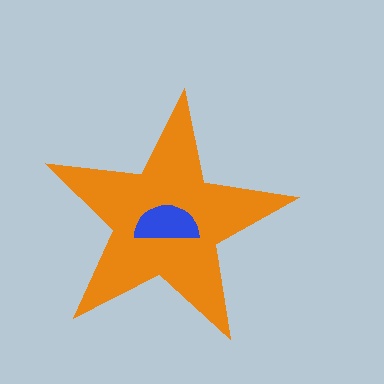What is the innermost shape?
The blue semicircle.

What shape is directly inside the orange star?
The blue semicircle.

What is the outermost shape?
The orange star.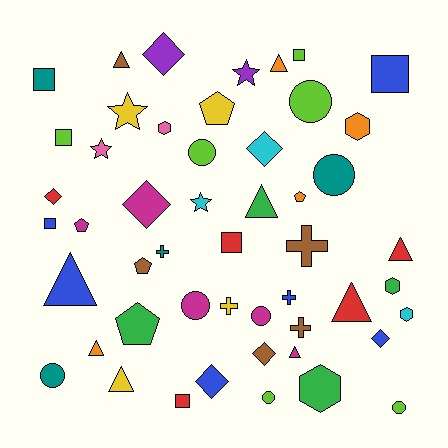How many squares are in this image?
There are 7 squares.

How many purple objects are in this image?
There are 2 purple objects.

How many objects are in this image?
There are 50 objects.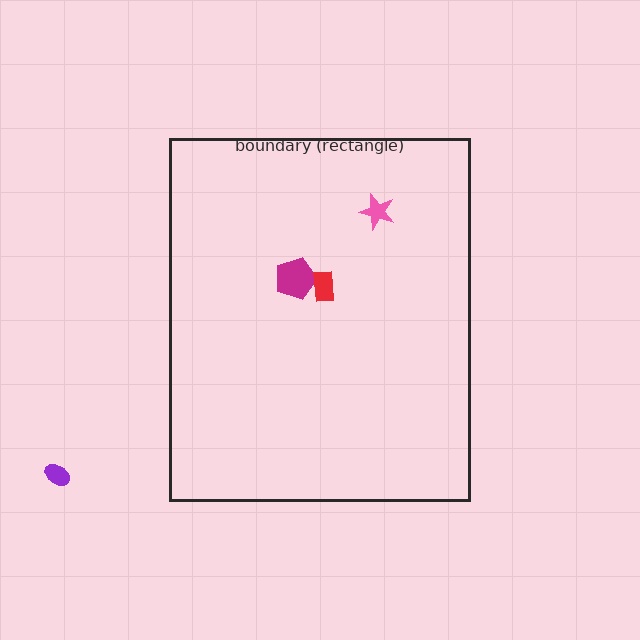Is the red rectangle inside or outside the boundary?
Inside.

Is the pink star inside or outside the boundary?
Inside.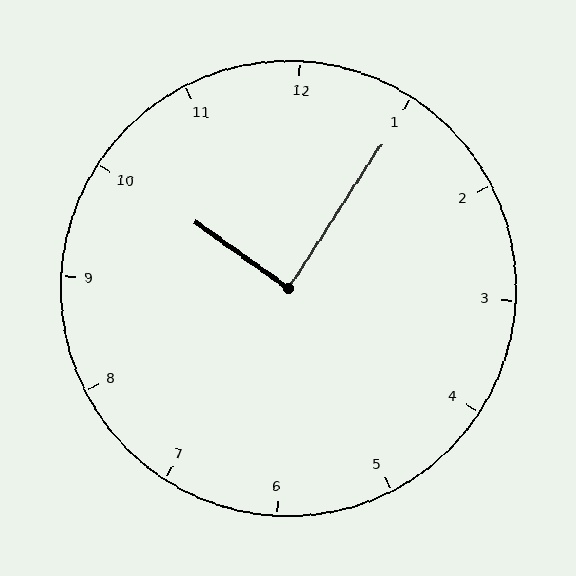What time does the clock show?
10:05.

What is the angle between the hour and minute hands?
Approximately 88 degrees.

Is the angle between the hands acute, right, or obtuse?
It is right.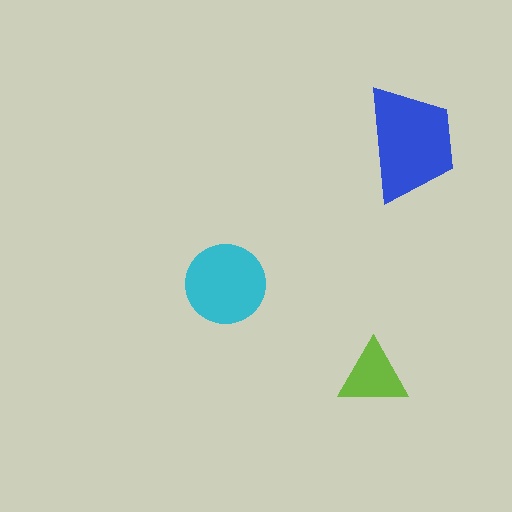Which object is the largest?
The blue trapezoid.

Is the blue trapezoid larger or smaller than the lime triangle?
Larger.